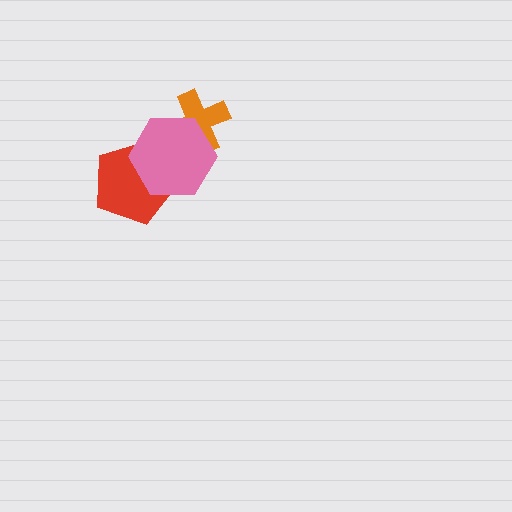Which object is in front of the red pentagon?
The pink hexagon is in front of the red pentagon.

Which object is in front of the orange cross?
The pink hexagon is in front of the orange cross.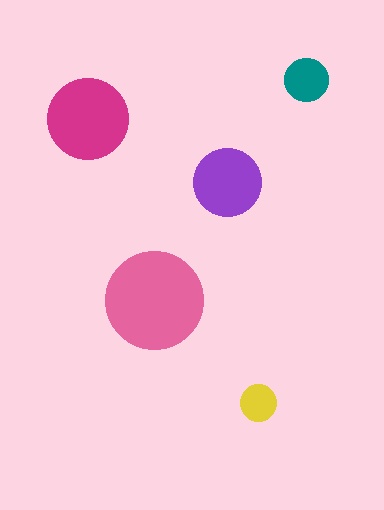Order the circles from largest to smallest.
the pink one, the magenta one, the purple one, the teal one, the yellow one.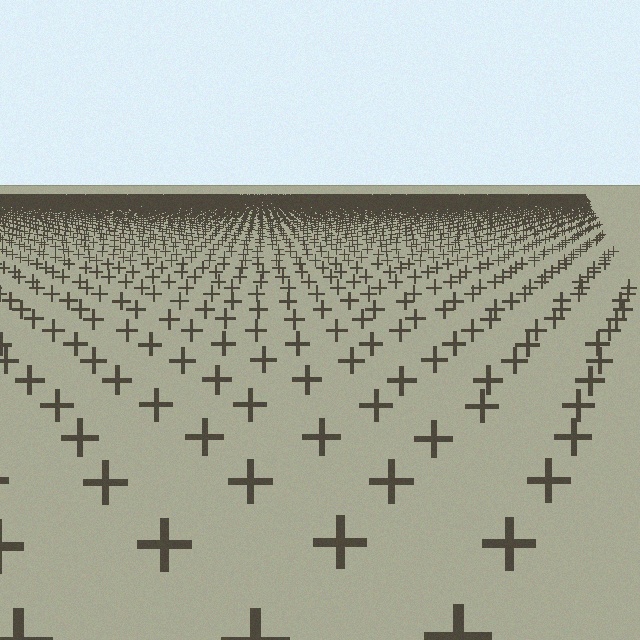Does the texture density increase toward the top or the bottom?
Density increases toward the top.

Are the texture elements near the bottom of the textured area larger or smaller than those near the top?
Larger. Near the bottom, elements are closer to the viewer and appear at a bigger on-screen size.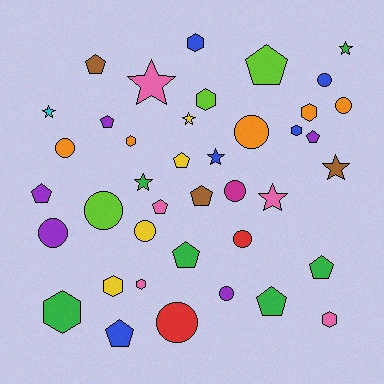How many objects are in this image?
There are 40 objects.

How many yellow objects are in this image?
There are 4 yellow objects.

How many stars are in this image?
There are 8 stars.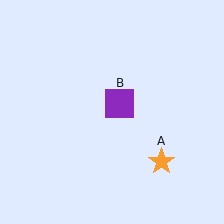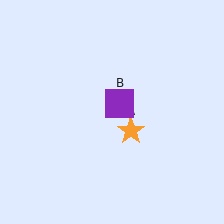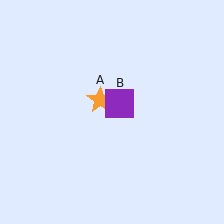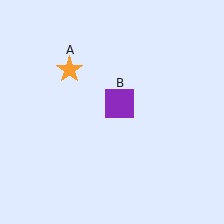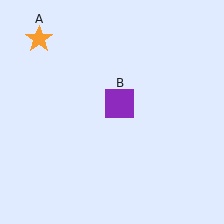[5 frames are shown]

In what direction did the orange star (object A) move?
The orange star (object A) moved up and to the left.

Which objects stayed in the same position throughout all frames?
Purple square (object B) remained stationary.